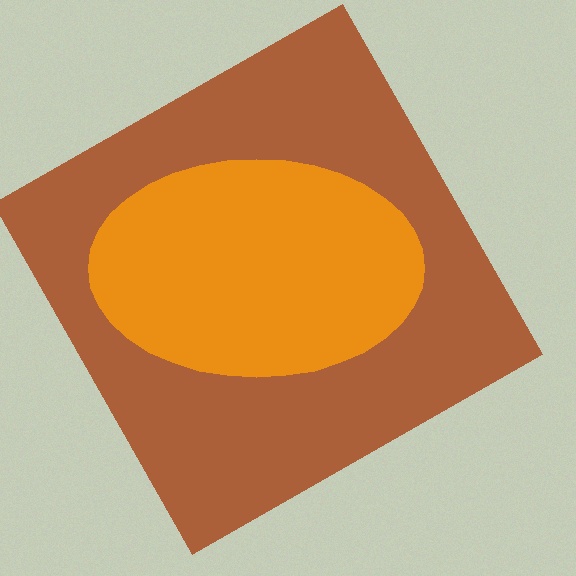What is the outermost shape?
The brown square.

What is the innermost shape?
The orange ellipse.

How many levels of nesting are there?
2.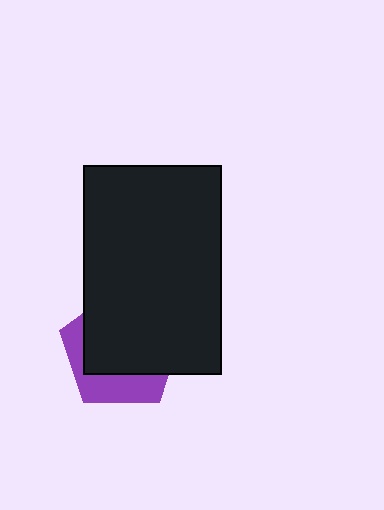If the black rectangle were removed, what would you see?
You would see the complete purple pentagon.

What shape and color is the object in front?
The object in front is a black rectangle.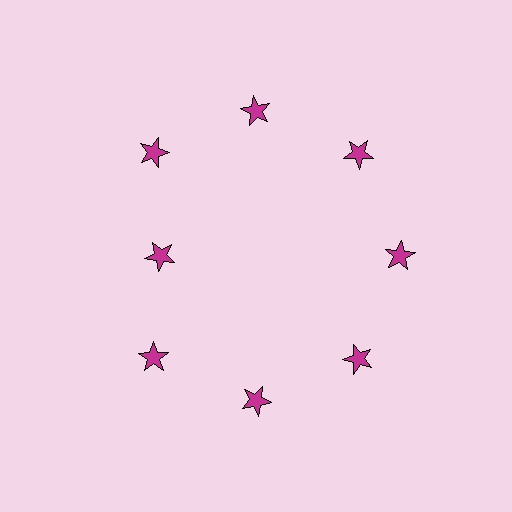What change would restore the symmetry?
The symmetry would be restored by moving it outward, back onto the ring so that all 8 stars sit at equal angles and equal distance from the center.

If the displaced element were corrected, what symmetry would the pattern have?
It would have 8-fold rotational symmetry — the pattern would map onto itself every 45 degrees.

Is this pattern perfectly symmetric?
No. The 8 magenta stars are arranged in a ring, but one element near the 9 o'clock position is pulled inward toward the center, breaking the 8-fold rotational symmetry.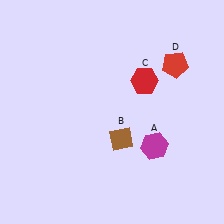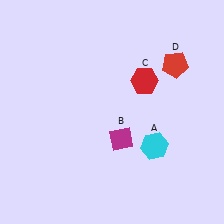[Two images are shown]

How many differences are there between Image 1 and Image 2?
There are 2 differences between the two images.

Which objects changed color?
A changed from magenta to cyan. B changed from brown to magenta.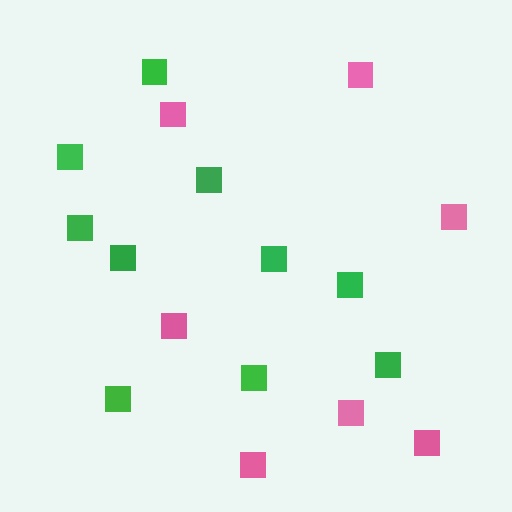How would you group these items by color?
There are 2 groups: one group of green squares (10) and one group of pink squares (7).